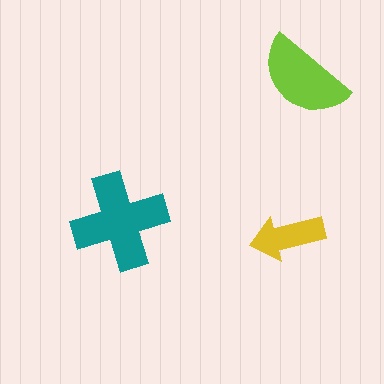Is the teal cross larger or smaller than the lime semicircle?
Larger.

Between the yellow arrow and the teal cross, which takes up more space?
The teal cross.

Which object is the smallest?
The yellow arrow.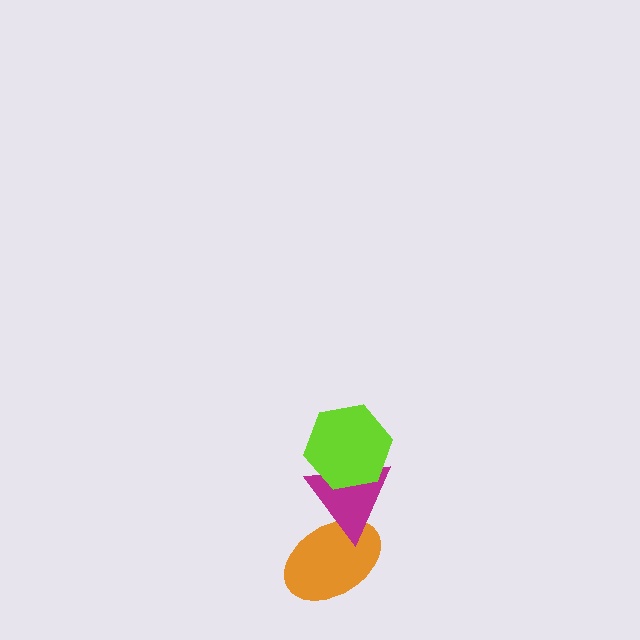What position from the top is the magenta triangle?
The magenta triangle is 2nd from the top.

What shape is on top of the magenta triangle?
The lime hexagon is on top of the magenta triangle.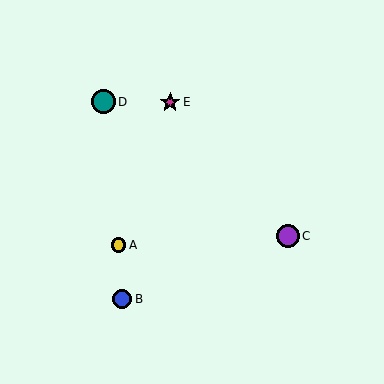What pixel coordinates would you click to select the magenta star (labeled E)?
Click at (170, 102) to select the magenta star E.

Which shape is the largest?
The teal circle (labeled D) is the largest.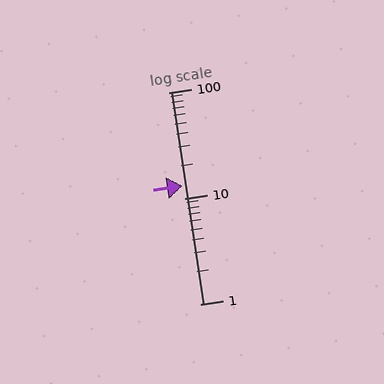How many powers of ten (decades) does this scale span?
The scale spans 2 decades, from 1 to 100.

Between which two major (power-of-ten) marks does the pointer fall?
The pointer is between 10 and 100.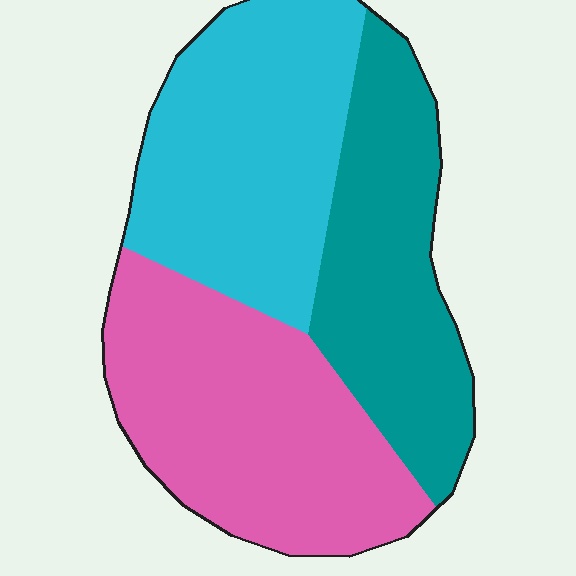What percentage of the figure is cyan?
Cyan takes up about one third (1/3) of the figure.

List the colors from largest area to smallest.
From largest to smallest: pink, cyan, teal.